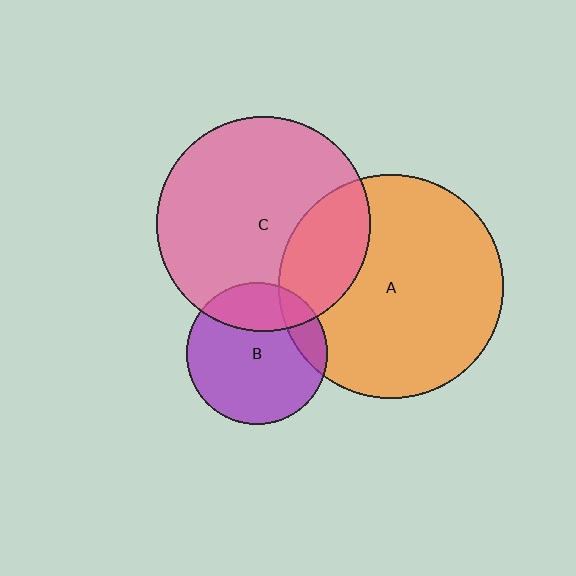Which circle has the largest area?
Circle A (orange).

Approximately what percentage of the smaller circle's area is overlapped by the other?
Approximately 25%.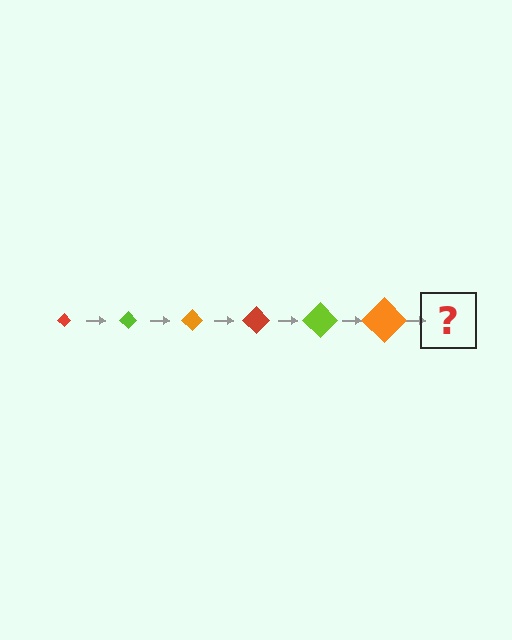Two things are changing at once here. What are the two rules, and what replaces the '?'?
The two rules are that the diamond grows larger each step and the color cycles through red, lime, and orange. The '?' should be a red diamond, larger than the previous one.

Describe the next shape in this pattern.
It should be a red diamond, larger than the previous one.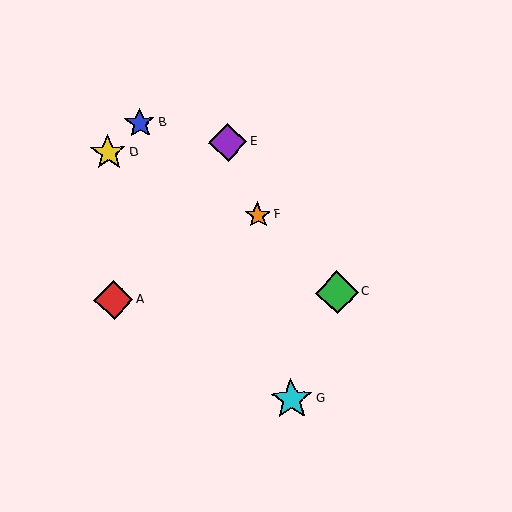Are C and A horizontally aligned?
Yes, both are at y≈292.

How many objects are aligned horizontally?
2 objects (A, C) are aligned horizontally.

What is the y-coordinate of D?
Object D is at y≈153.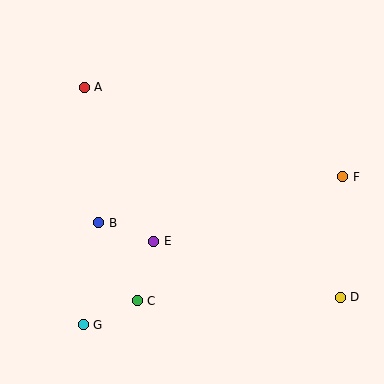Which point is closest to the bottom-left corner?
Point G is closest to the bottom-left corner.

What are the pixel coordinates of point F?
Point F is at (343, 177).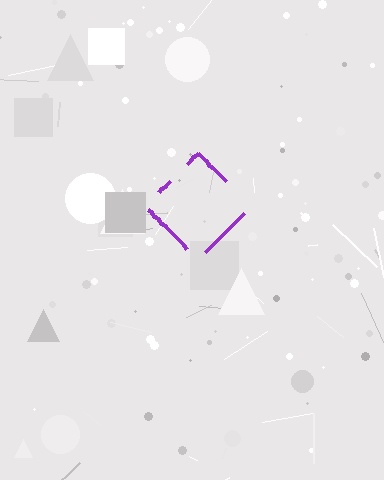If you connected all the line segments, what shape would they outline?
They would outline a diamond.